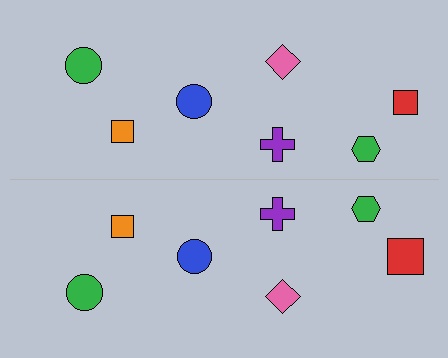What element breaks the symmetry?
The red square on the bottom side has a different size than its mirror counterpart.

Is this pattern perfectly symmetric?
No, the pattern is not perfectly symmetric. The red square on the bottom side has a different size than its mirror counterpart.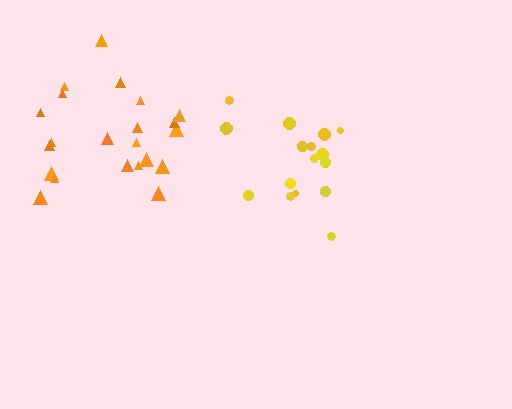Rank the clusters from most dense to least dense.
yellow, orange.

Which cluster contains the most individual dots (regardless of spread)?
Orange (22).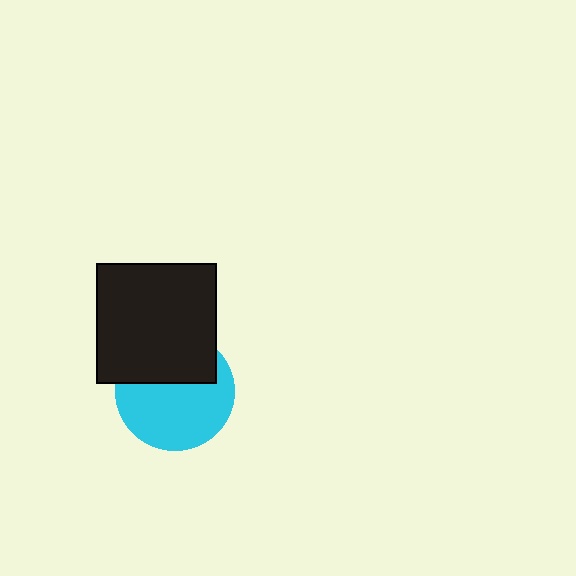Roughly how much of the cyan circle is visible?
About half of it is visible (roughly 62%).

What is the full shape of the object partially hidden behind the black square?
The partially hidden object is a cyan circle.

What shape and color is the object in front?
The object in front is a black square.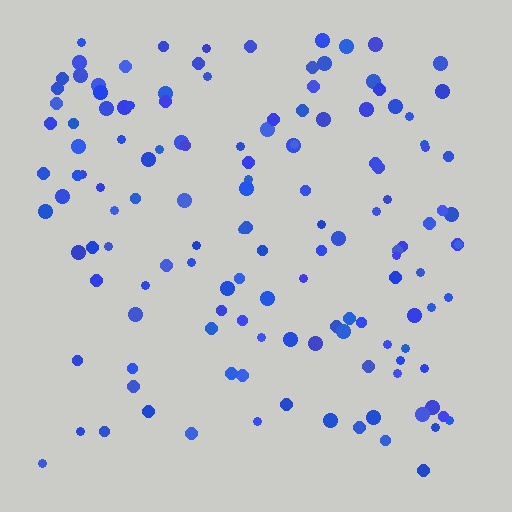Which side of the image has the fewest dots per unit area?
The bottom.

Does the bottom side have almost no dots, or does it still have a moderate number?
Still a moderate number, just noticeably fewer than the top.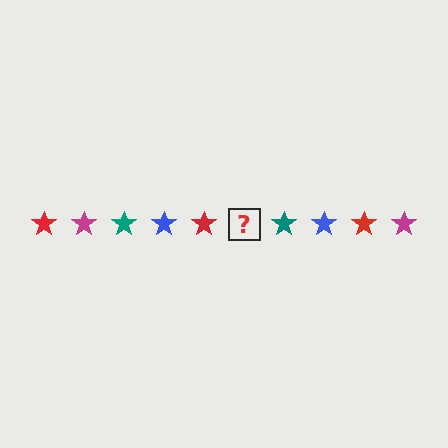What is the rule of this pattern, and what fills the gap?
The rule is that the pattern cycles through red, magenta, teal, blue stars. The gap should be filled with a magenta star.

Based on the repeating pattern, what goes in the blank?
The blank should be a magenta star.